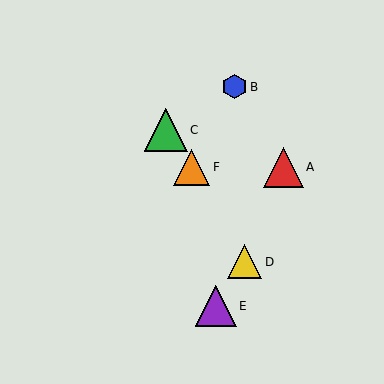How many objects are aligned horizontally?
2 objects (A, F) are aligned horizontally.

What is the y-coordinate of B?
Object B is at y≈87.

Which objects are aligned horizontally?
Objects A, F are aligned horizontally.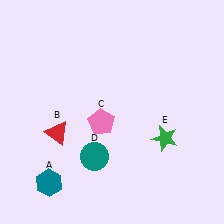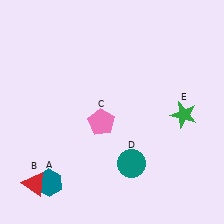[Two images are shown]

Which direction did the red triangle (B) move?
The red triangle (B) moved down.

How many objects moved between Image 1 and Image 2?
3 objects moved between the two images.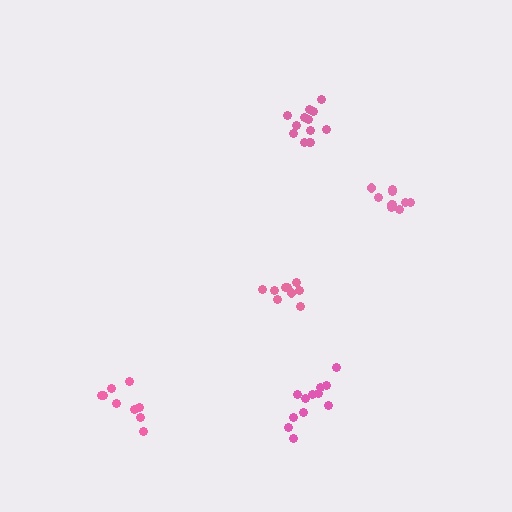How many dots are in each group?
Group 1: 10 dots, Group 2: 9 dots, Group 3: 13 dots, Group 4: 12 dots, Group 5: 9 dots (53 total).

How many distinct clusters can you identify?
There are 5 distinct clusters.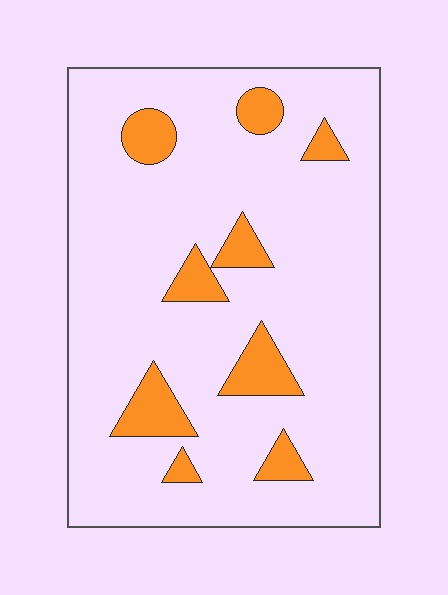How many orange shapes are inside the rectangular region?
9.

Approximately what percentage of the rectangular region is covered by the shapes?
Approximately 15%.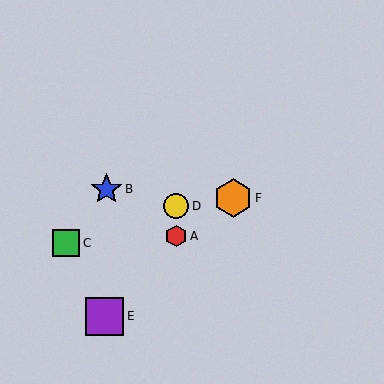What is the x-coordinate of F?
Object F is at x≈233.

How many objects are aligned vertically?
2 objects (A, D) are aligned vertically.